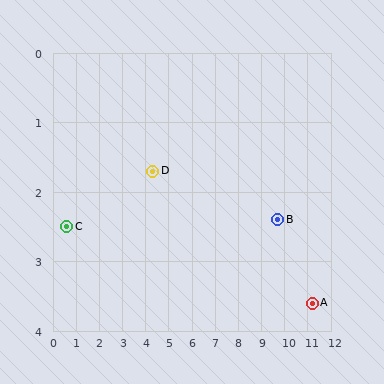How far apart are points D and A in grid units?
Points D and A are about 7.2 grid units apart.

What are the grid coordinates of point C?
Point C is at approximately (0.6, 2.5).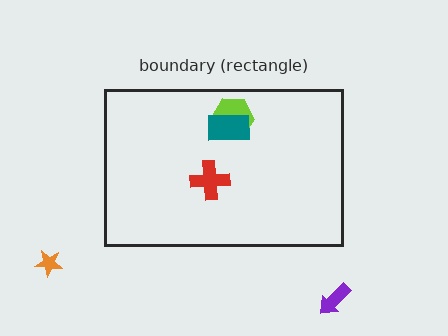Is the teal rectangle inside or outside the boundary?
Inside.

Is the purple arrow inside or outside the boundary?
Outside.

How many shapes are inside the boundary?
3 inside, 2 outside.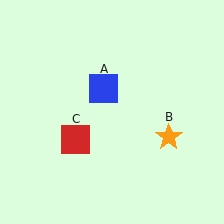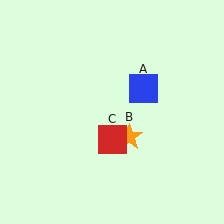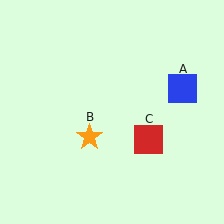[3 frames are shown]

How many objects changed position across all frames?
3 objects changed position: blue square (object A), orange star (object B), red square (object C).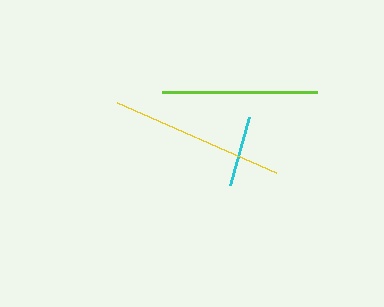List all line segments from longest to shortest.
From longest to shortest: yellow, lime, cyan.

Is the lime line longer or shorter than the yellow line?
The yellow line is longer than the lime line.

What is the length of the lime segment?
The lime segment is approximately 155 pixels long.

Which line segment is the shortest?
The cyan line is the shortest at approximately 71 pixels.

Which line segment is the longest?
The yellow line is the longest at approximately 174 pixels.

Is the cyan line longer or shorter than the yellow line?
The yellow line is longer than the cyan line.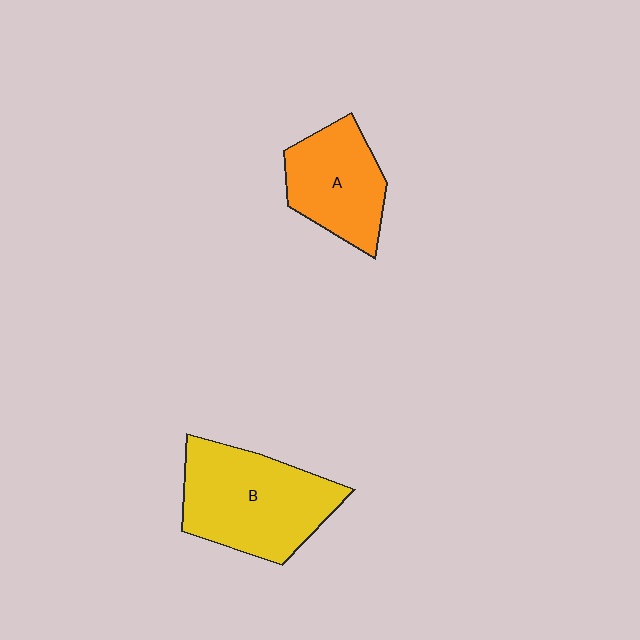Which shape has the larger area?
Shape B (yellow).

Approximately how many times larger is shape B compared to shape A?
Approximately 1.4 times.